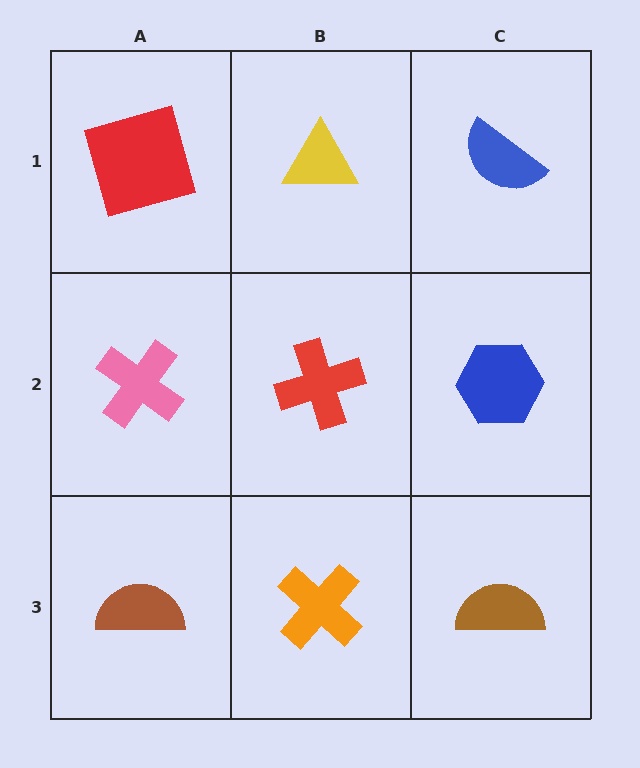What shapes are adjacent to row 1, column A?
A pink cross (row 2, column A), a yellow triangle (row 1, column B).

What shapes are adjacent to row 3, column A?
A pink cross (row 2, column A), an orange cross (row 3, column B).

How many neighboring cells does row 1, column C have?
2.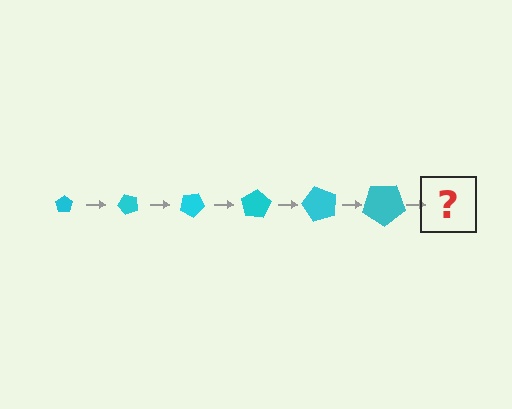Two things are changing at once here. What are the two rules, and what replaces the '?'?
The two rules are that the pentagon grows larger each step and it rotates 50 degrees each step. The '?' should be a pentagon, larger than the previous one and rotated 300 degrees from the start.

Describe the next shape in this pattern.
It should be a pentagon, larger than the previous one and rotated 300 degrees from the start.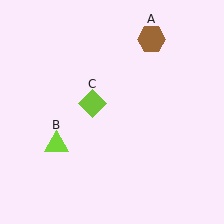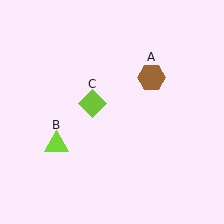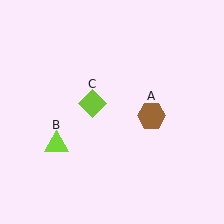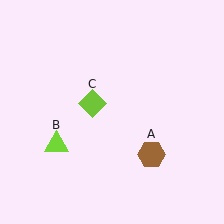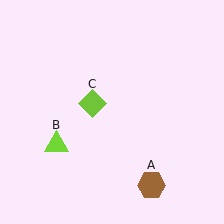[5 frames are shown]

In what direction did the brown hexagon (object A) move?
The brown hexagon (object A) moved down.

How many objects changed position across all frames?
1 object changed position: brown hexagon (object A).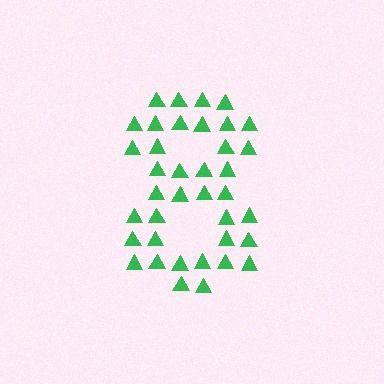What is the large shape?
The large shape is the digit 8.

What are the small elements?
The small elements are triangles.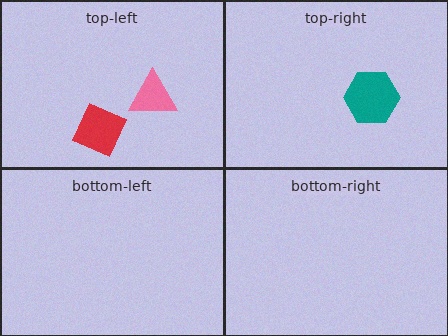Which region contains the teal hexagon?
The top-right region.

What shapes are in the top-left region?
The red square, the pink triangle.